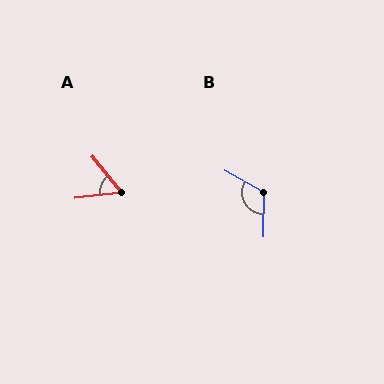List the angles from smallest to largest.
A (58°), B (119°).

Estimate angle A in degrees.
Approximately 58 degrees.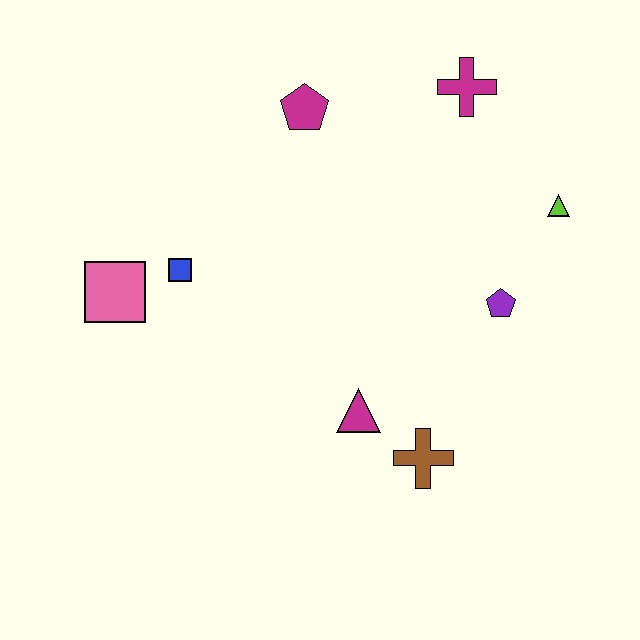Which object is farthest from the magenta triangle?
The magenta cross is farthest from the magenta triangle.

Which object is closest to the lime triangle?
The purple pentagon is closest to the lime triangle.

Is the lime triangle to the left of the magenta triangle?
No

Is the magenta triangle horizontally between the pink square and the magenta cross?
Yes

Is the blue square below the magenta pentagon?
Yes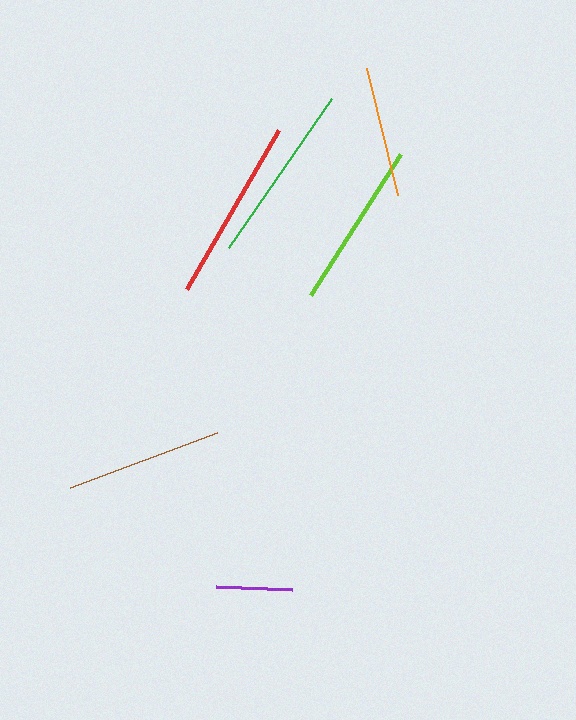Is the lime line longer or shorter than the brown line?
The lime line is longer than the brown line.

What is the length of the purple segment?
The purple segment is approximately 77 pixels long.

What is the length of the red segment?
The red segment is approximately 183 pixels long.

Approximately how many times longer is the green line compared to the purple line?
The green line is approximately 2.4 times the length of the purple line.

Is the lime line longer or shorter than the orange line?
The lime line is longer than the orange line.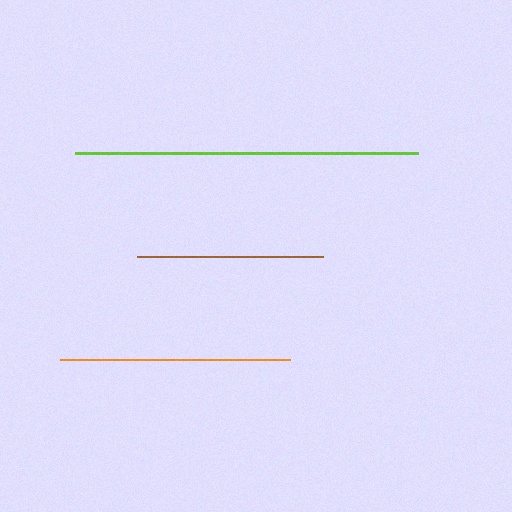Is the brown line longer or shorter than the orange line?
The orange line is longer than the brown line.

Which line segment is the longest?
The lime line is the longest at approximately 343 pixels.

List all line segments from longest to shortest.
From longest to shortest: lime, orange, brown.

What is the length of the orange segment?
The orange segment is approximately 230 pixels long.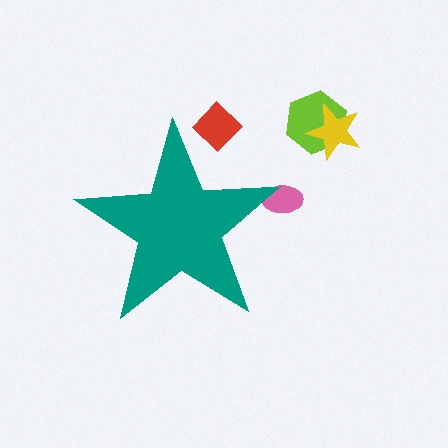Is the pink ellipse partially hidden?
Yes, the pink ellipse is partially hidden behind the teal star.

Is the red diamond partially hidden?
Yes, the red diamond is partially hidden behind the teal star.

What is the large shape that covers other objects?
A teal star.